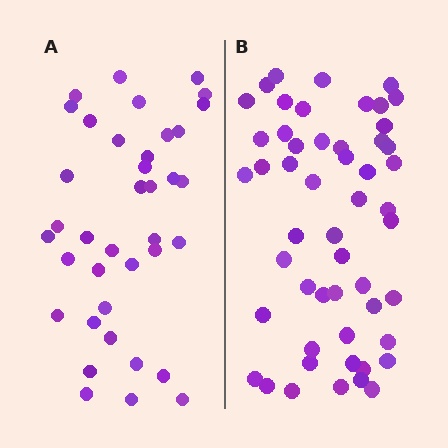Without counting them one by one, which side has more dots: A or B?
Region B (the right region) has more dots.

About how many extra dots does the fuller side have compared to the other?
Region B has approximately 15 more dots than region A.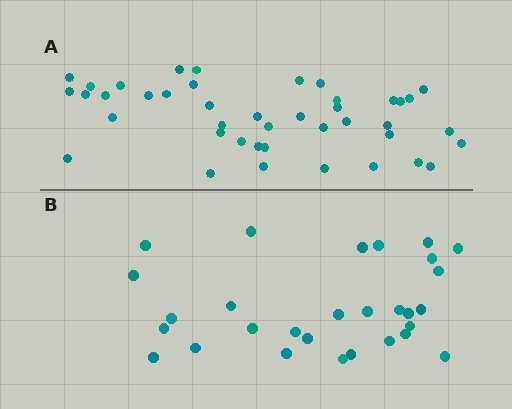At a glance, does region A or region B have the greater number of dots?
Region A (the top region) has more dots.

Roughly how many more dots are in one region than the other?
Region A has approximately 15 more dots than region B.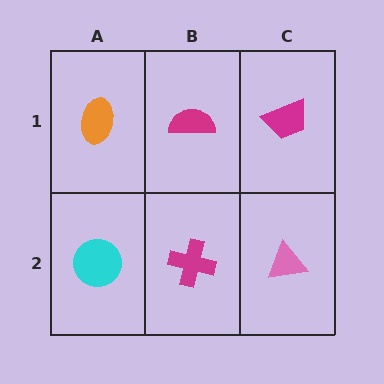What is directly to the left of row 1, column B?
An orange ellipse.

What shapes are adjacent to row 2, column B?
A magenta semicircle (row 1, column B), a cyan circle (row 2, column A), a pink triangle (row 2, column C).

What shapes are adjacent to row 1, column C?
A pink triangle (row 2, column C), a magenta semicircle (row 1, column B).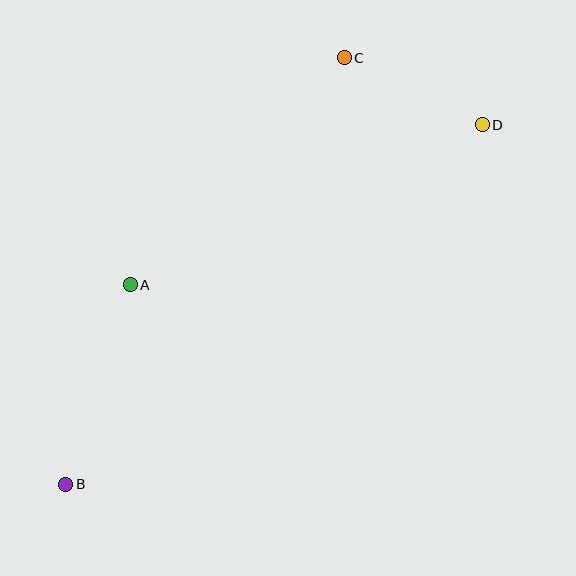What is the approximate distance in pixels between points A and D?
The distance between A and D is approximately 387 pixels.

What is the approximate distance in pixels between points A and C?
The distance between A and C is approximately 312 pixels.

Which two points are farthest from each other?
Points B and D are farthest from each other.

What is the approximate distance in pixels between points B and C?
The distance between B and C is approximately 509 pixels.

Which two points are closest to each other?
Points C and D are closest to each other.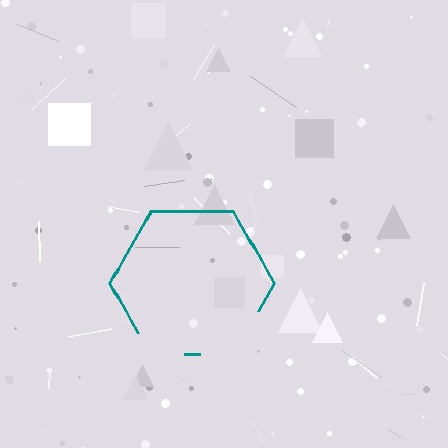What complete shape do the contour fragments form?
The contour fragments form a hexagon.